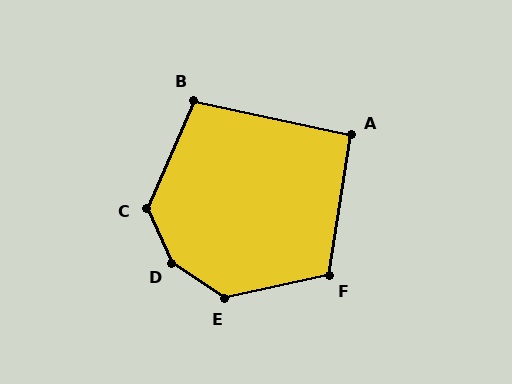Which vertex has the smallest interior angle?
A, at approximately 93 degrees.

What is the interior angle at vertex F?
Approximately 111 degrees (obtuse).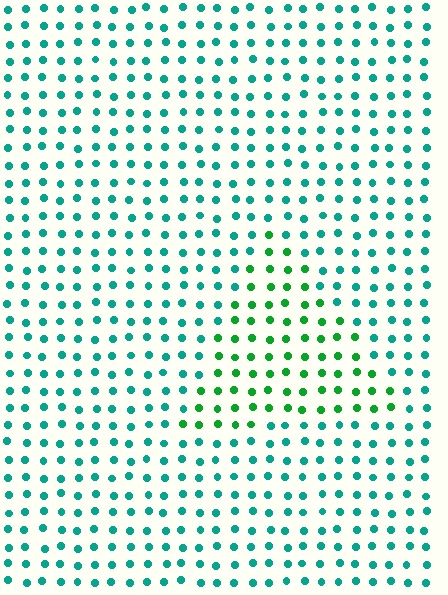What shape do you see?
I see a triangle.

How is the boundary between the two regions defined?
The boundary is defined purely by a slight shift in hue (about 38 degrees). Spacing, size, and orientation are identical on both sides.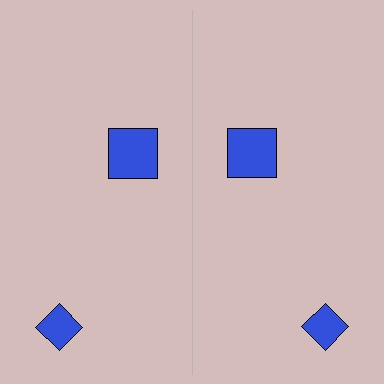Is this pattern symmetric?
Yes, this pattern has bilateral (reflection) symmetry.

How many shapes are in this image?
There are 4 shapes in this image.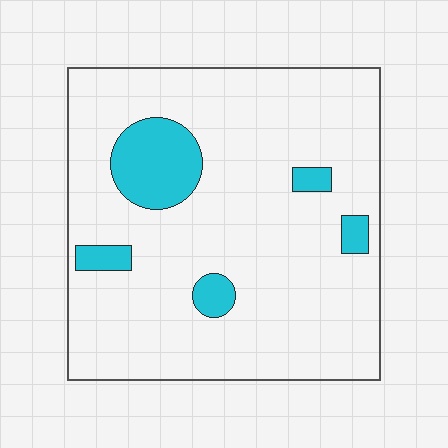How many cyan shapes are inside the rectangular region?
5.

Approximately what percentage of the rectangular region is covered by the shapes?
Approximately 10%.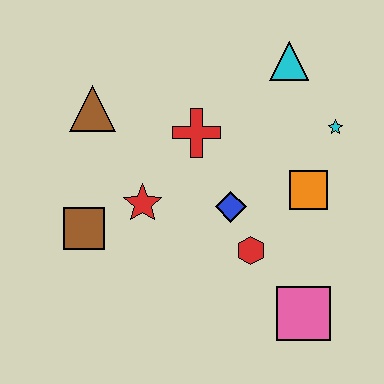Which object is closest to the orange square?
The cyan star is closest to the orange square.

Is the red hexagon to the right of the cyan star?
No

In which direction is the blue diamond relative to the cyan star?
The blue diamond is to the left of the cyan star.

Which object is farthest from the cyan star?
The brown square is farthest from the cyan star.